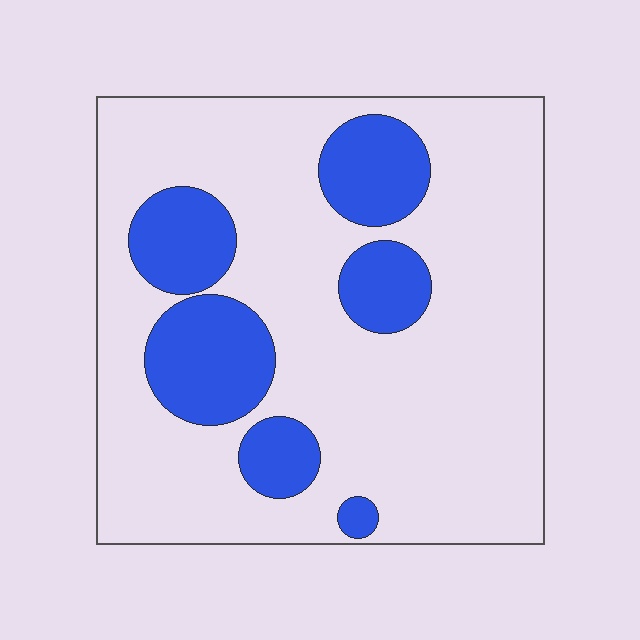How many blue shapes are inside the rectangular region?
6.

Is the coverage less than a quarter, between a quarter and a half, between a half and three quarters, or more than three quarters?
Less than a quarter.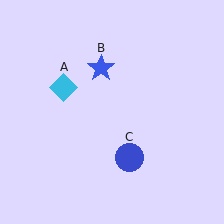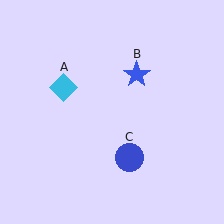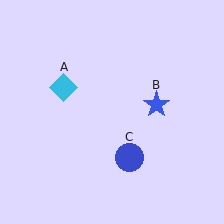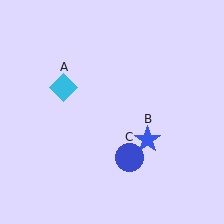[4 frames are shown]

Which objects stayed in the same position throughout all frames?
Cyan diamond (object A) and blue circle (object C) remained stationary.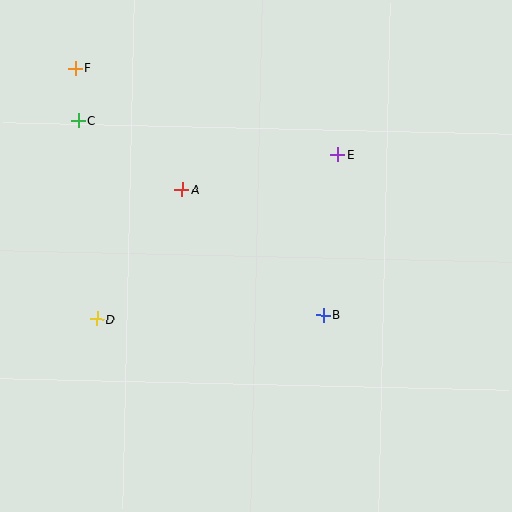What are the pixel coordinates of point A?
Point A is at (182, 190).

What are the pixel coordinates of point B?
Point B is at (323, 315).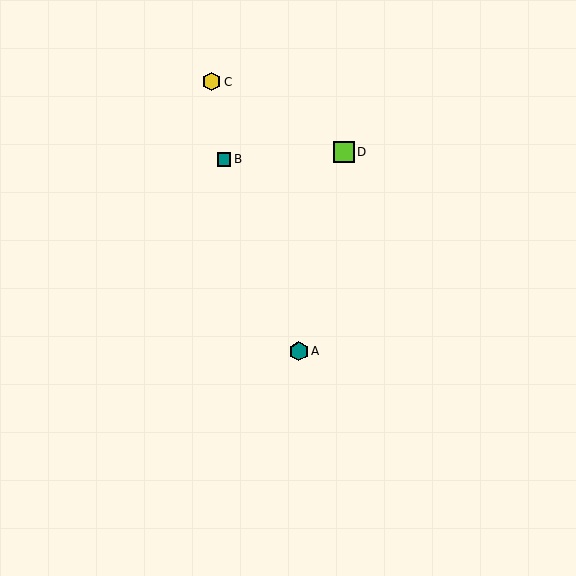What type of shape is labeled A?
Shape A is a teal hexagon.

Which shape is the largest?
The lime square (labeled D) is the largest.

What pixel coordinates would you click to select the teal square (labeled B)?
Click at (224, 159) to select the teal square B.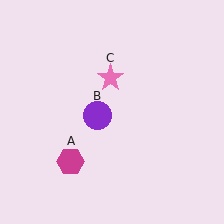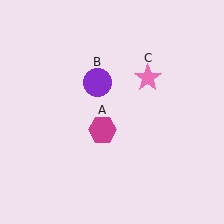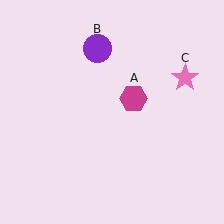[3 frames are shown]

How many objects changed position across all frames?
3 objects changed position: magenta hexagon (object A), purple circle (object B), pink star (object C).